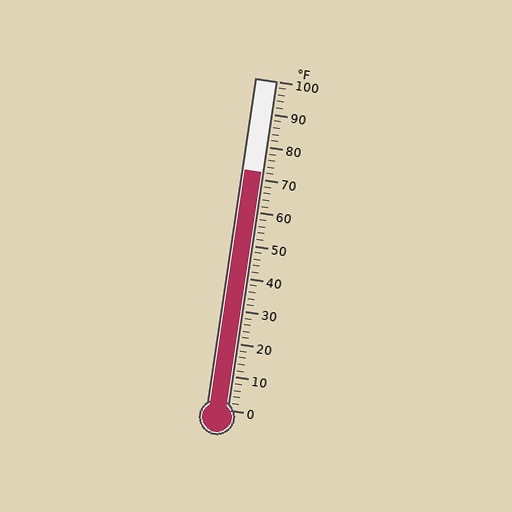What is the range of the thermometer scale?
The thermometer scale ranges from 0°F to 100°F.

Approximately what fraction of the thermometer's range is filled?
The thermometer is filled to approximately 70% of its range.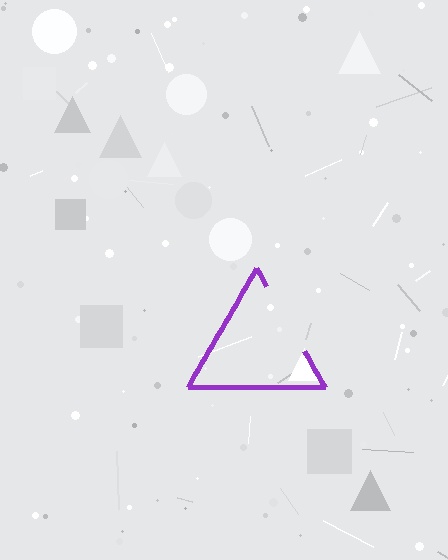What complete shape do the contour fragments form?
The contour fragments form a triangle.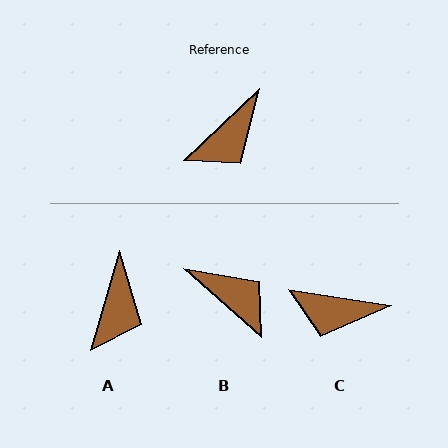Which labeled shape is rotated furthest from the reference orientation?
B, about 95 degrees away.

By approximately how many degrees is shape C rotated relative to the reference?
Approximately 52 degrees clockwise.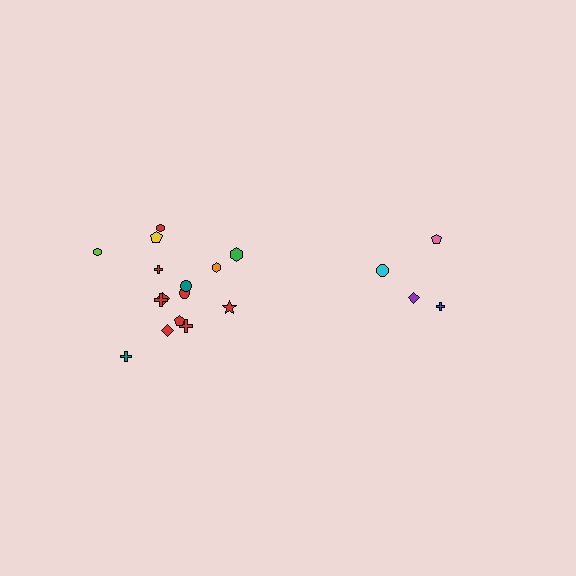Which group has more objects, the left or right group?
The left group.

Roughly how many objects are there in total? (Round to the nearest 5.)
Roughly 20 objects in total.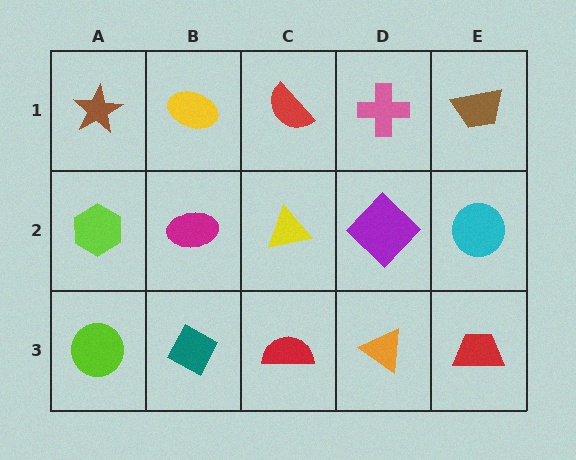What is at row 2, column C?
A yellow triangle.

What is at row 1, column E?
A brown trapezoid.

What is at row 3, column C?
A red semicircle.